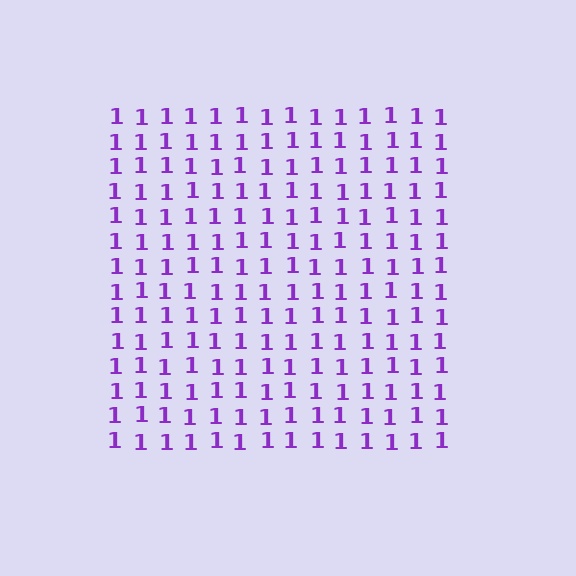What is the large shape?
The large shape is a square.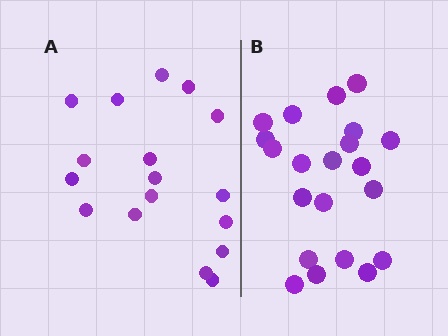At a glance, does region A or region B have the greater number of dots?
Region B (the right region) has more dots.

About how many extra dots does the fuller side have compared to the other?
Region B has about 4 more dots than region A.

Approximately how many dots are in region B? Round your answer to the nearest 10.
About 20 dots. (The exact count is 21, which rounds to 20.)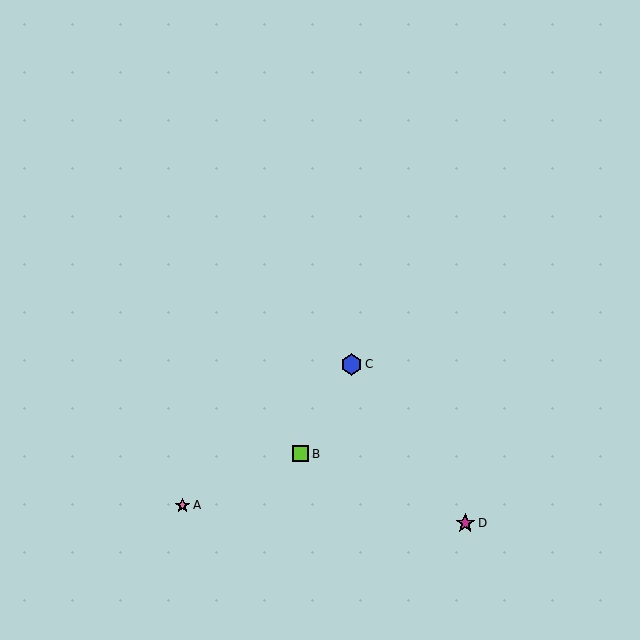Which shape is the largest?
The blue hexagon (labeled C) is the largest.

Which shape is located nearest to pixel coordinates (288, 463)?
The lime square (labeled B) at (301, 454) is nearest to that location.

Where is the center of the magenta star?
The center of the magenta star is at (465, 523).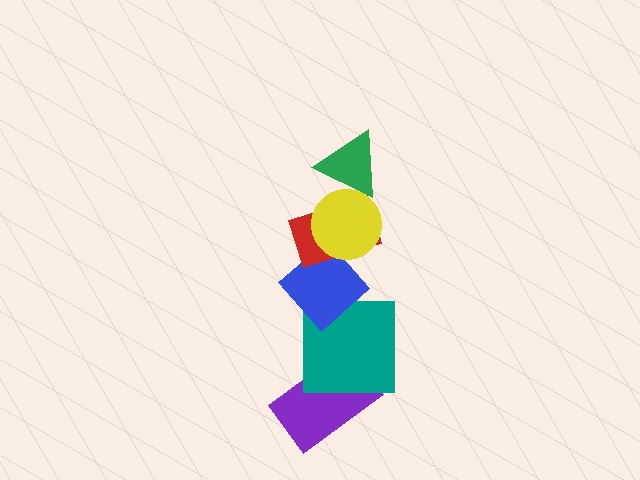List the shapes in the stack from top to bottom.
From top to bottom: the green triangle, the yellow circle, the red rectangle, the blue diamond, the teal square, the purple rectangle.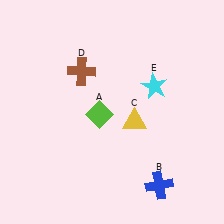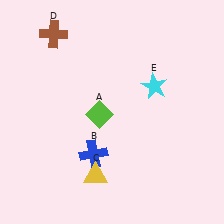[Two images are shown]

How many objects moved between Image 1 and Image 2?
3 objects moved between the two images.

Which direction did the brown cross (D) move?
The brown cross (D) moved up.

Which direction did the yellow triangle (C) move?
The yellow triangle (C) moved down.